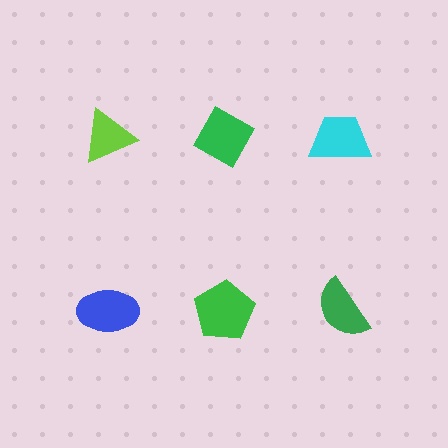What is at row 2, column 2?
A green pentagon.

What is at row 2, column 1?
A blue ellipse.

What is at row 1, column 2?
A green diamond.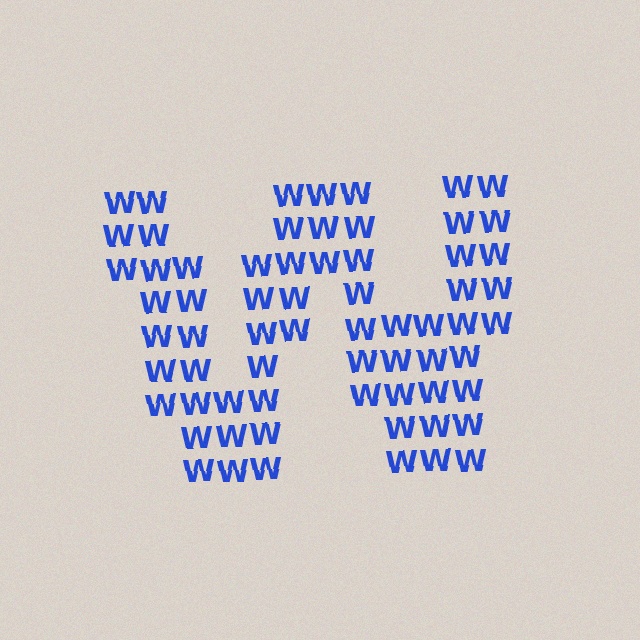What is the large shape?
The large shape is the letter W.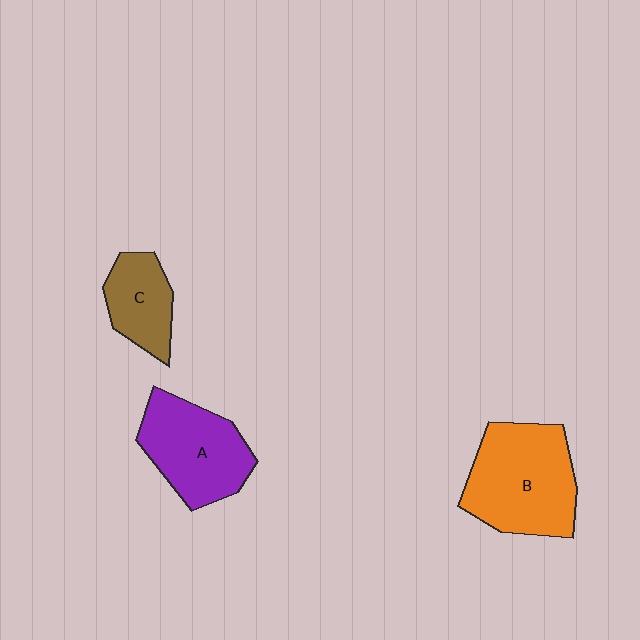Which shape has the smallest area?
Shape C (brown).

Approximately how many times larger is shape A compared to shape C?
Approximately 1.6 times.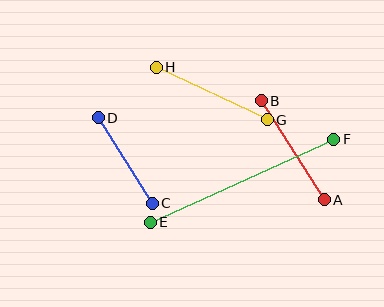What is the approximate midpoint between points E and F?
The midpoint is at approximately (242, 181) pixels.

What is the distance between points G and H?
The distance is approximately 123 pixels.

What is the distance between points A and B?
The distance is approximately 117 pixels.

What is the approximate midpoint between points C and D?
The midpoint is at approximately (125, 161) pixels.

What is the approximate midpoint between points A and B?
The midpoint is at approximately (293, 150) pixels.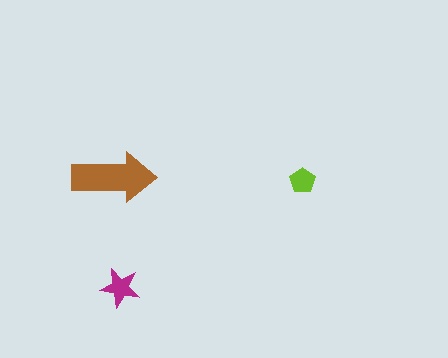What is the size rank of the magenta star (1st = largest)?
2nd.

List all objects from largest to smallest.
The brown arrow, the magenta star, the lime pentagon.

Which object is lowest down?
The magenta star is bottommost.